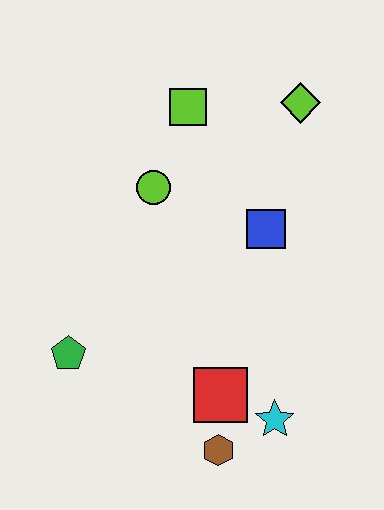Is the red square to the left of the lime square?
No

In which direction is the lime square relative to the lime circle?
The lime square is above the lime circle.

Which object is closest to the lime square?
The lime circle is closest to the lime square.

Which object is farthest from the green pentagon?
The lime diamond is farthest from the green pentagon.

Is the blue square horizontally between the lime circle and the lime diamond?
Yes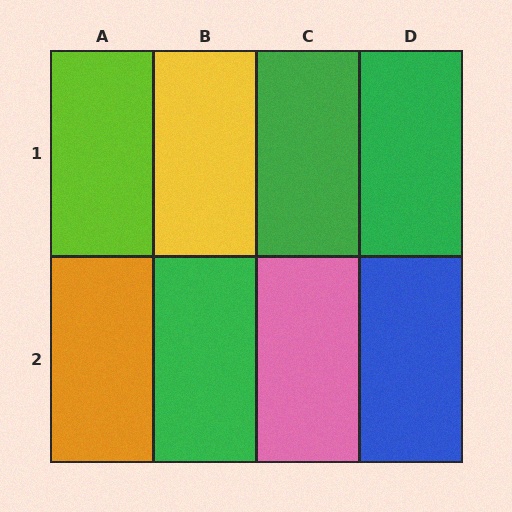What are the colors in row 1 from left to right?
Lime, yellow, green, green.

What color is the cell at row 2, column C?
Pink.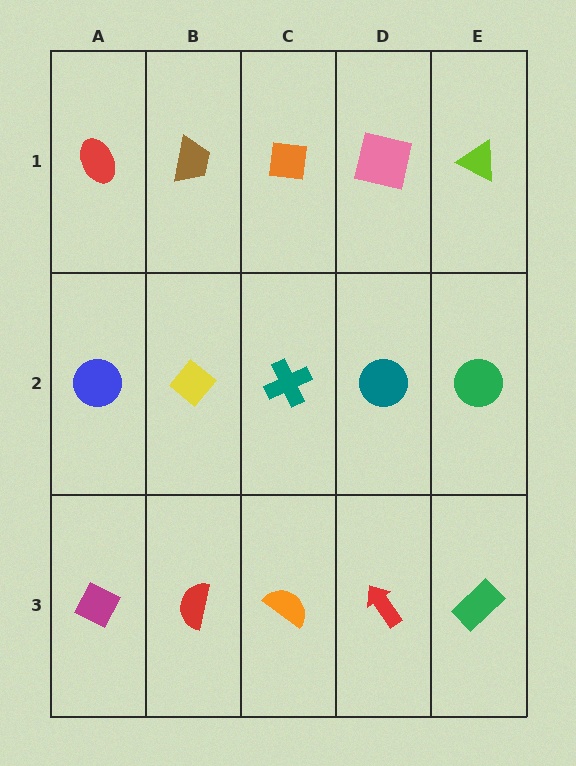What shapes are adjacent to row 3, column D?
A teal circle (row 2, column D), an orange semicircle (row 3, column C), a green rectangle (row 3, column E).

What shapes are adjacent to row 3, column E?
A green circle (row 2, column E), a red arrow (row 3, column D).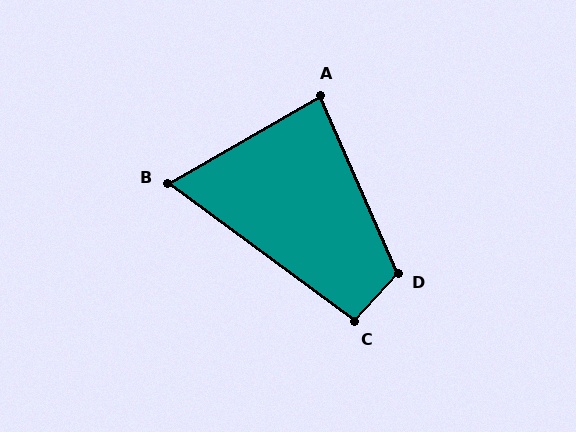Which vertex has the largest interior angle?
D, at approximately 114 degrees.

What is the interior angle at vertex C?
Approximately 96 degrees (obtuse).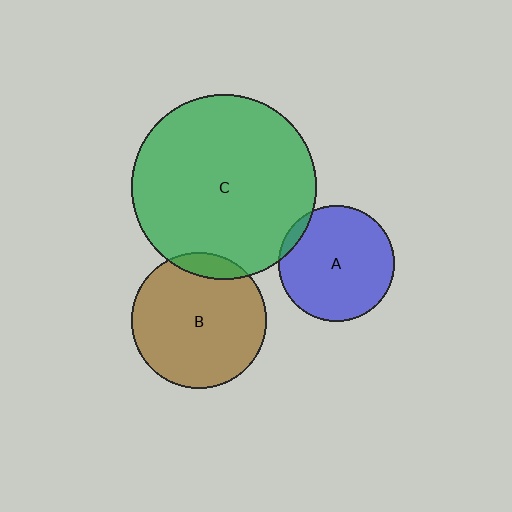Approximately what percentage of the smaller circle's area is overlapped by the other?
Approximately 10%.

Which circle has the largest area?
Circle C (green).